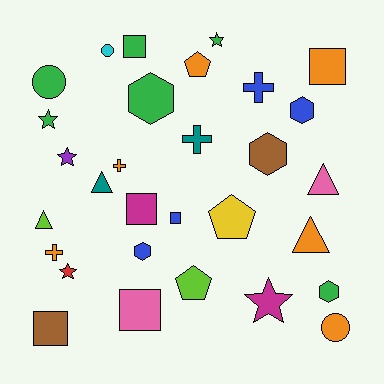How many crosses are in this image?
There are 4 crosses.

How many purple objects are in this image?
There is 1 purple object.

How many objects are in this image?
There are 30 objects.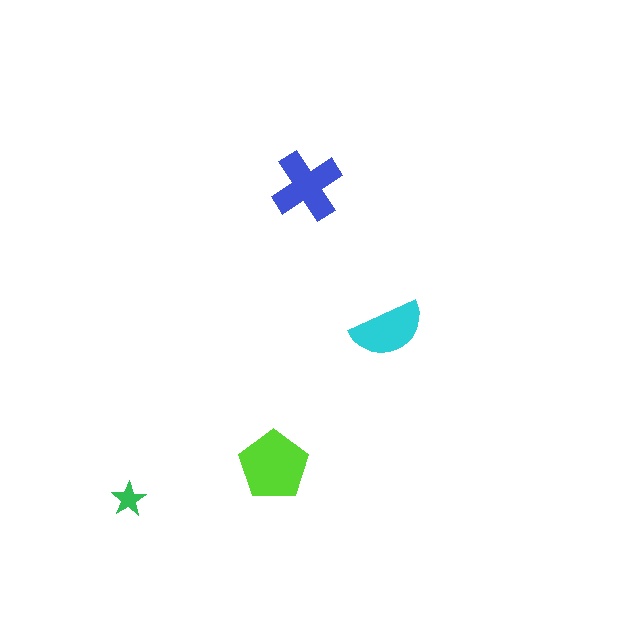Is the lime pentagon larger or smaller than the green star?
Larger.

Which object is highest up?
The blue cross is topmost.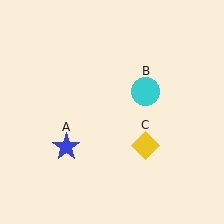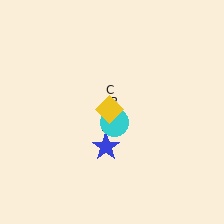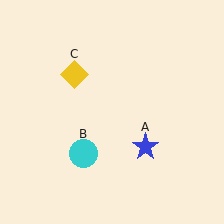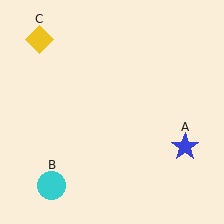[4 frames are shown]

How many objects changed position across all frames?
3 objects changed position: blue star (object A), cyan circle (object B), yellow diamond (object C).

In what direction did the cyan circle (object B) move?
The cyan circle (object B) moved down and to the left.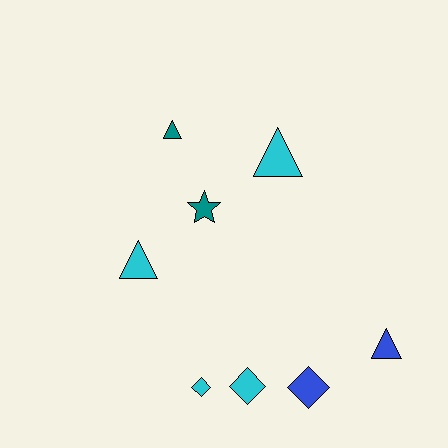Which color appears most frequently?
Cyan, with 4 objects.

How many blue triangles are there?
There is 1 blue triangle.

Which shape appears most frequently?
Triangle, with 4 objects.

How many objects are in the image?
There are 8 objects.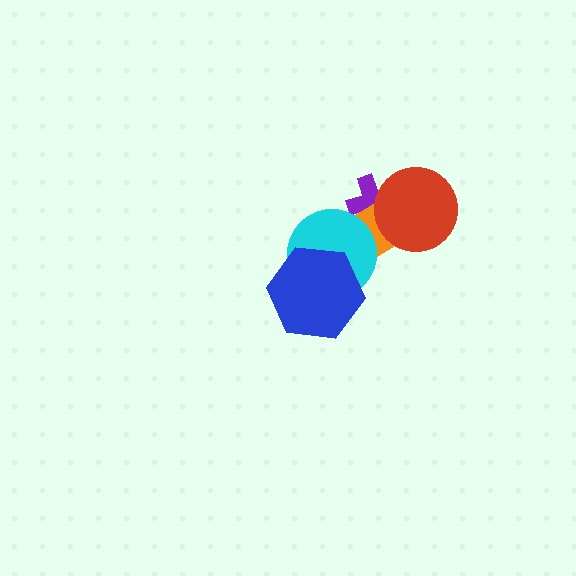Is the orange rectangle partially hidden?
Yes, it is partially covered by another shape.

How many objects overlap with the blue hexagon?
2 objects overlap with the blue hexagon.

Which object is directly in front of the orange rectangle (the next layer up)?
The cyan circle is directly in front of the orange rectangle.